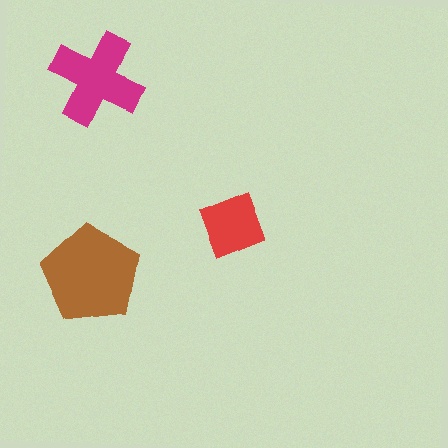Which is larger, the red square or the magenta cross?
The magenta cross.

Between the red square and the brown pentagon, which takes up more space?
The brown pentagon.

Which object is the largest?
The brown pentagon.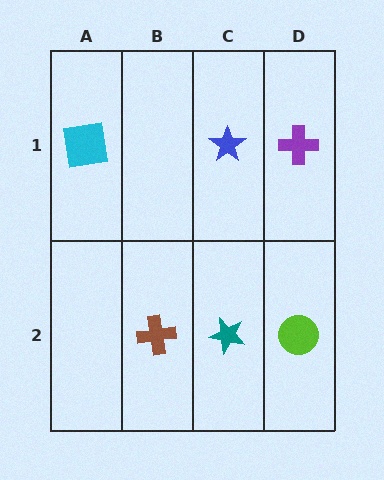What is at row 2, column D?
A lime circle.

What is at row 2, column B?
A brown cross.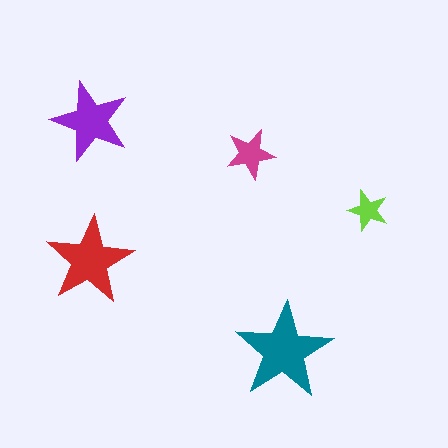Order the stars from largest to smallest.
the teal one, the red one, the purple one, the magenta one, the lime one.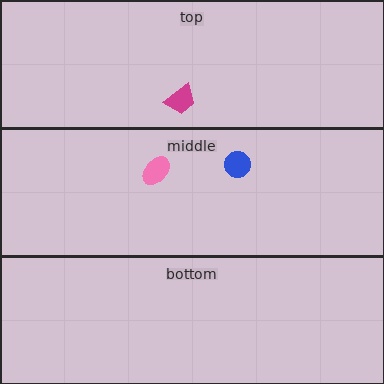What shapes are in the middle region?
The pink ellipse, the blue circle.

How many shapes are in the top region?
1.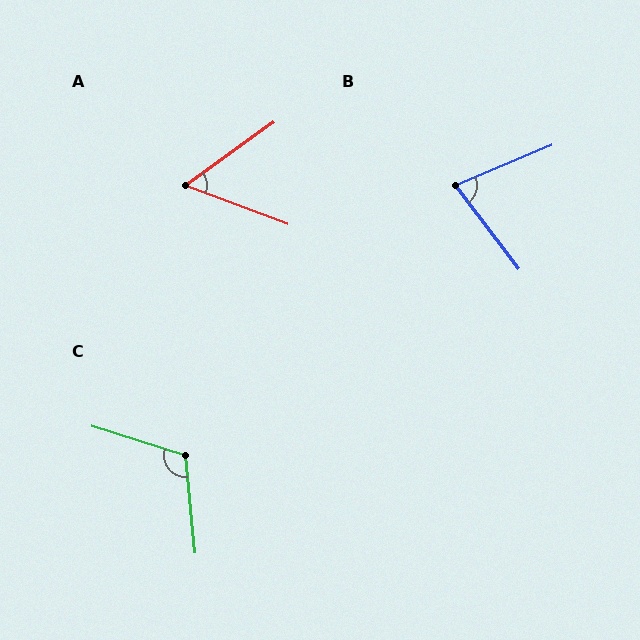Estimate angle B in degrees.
Approximately 75 degrees.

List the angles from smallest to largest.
A (56°), B (75°), C (113°).